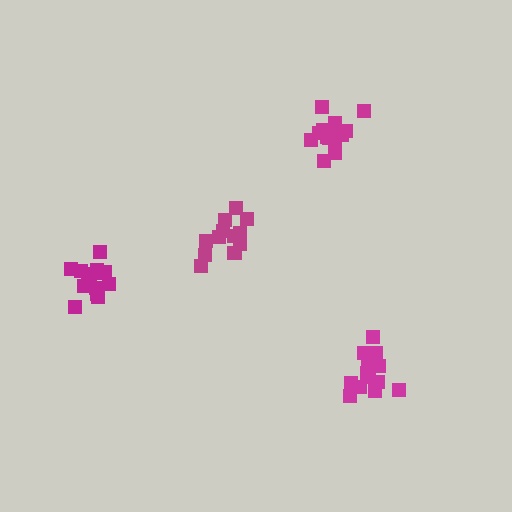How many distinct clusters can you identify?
There are 4 distinct clusters.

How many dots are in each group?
Group 1: 13 dots, Group 2: 15 dots, Group 3: 13 dots, Group 4: 14 dots (55 total).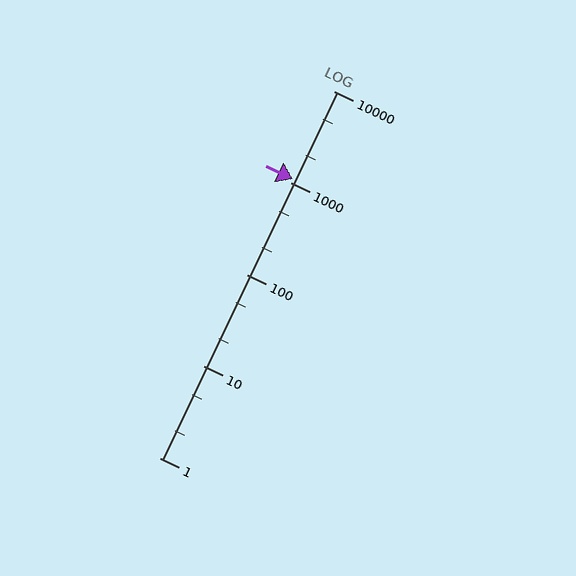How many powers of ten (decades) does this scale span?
The scale spans 4 decades, from 1 to 10000.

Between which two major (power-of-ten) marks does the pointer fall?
The pointer is between 1000 and 10000.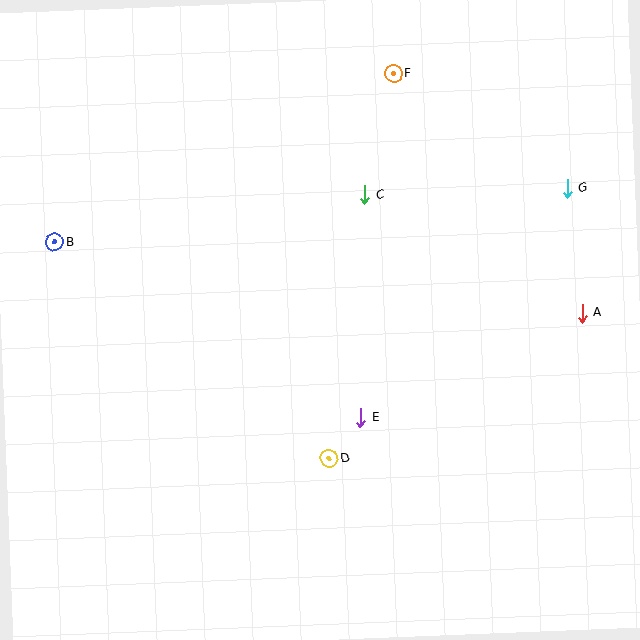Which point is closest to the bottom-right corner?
Point A is closest to the bottom-right corner.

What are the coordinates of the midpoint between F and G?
The midpoint between F and G is at (481, 131).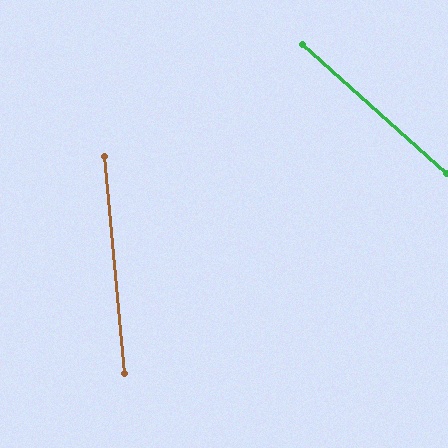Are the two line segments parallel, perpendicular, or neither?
Neither parallel nor perpendicular — they differ by about 43°.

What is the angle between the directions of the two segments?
Approximately 43 degrees.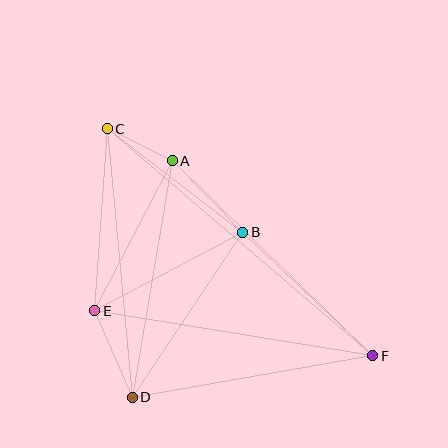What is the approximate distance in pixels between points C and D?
The distance between C and D is approximately 270 pixels.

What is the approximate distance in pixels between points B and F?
The distance between B and F is approximately 179 pixels.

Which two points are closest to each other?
Points A and C are closest to each other.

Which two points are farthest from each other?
Points C and F are farthest from each other.